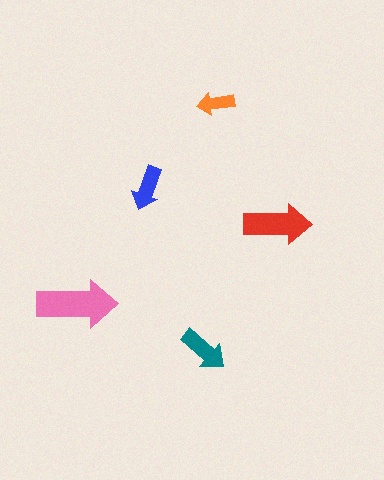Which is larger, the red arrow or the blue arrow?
The red one.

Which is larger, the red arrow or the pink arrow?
The pink one.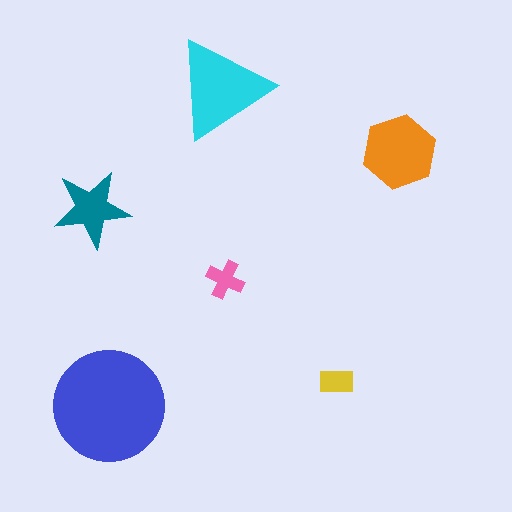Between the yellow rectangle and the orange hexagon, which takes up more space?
The orange hexagon.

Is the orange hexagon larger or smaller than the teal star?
Larger.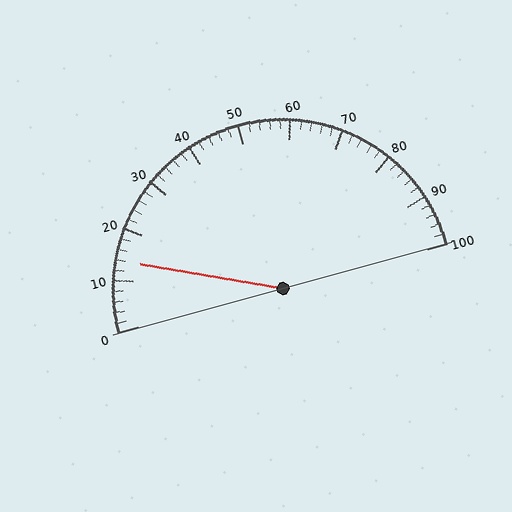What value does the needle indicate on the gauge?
The needle indicates approximately 14.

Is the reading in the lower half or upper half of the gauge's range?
The reading is in the lower half of the range (0 to 100).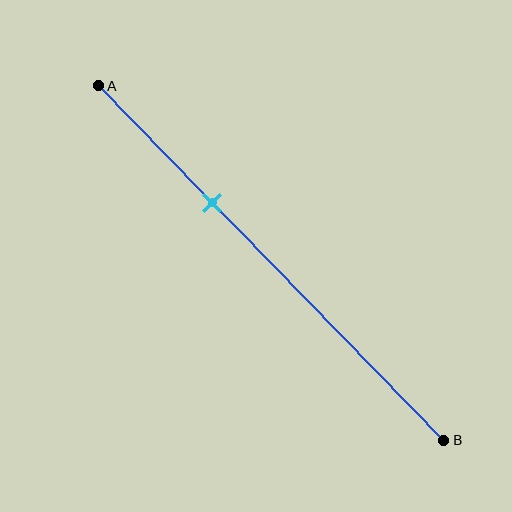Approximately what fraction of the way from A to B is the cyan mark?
The cyan mark is approximately 35% of the way from A to B.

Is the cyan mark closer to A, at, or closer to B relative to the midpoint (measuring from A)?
The cyan mark is closer to point A than the midpoint of segment AB.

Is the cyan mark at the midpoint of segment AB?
No, the mark is at about 35% from A, not at the 50% midpoint.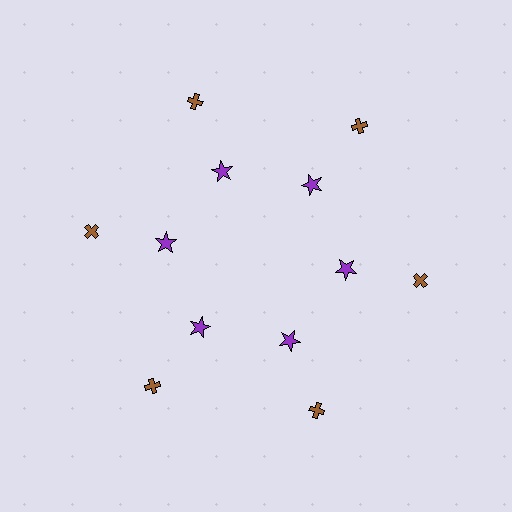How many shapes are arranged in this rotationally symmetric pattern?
There are 12 shapes, arranged in 6 groups of 2.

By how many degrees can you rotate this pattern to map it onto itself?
The pattern maps onto itself every 60 degrees of rotation.